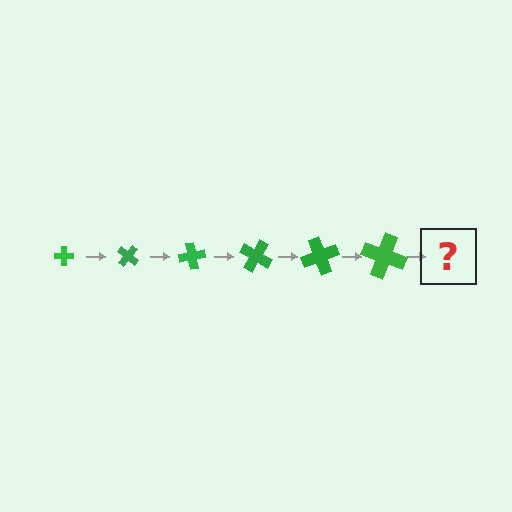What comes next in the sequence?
The next element should be a cross, larger than the previous one and rotated 240 degrees from the start.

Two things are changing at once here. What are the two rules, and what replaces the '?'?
The two rules are that the cross grows larger each step and it rotates 40 degrees each step. The '?' should be a cross, larger than the previous one and rotated 240 degrees from the start.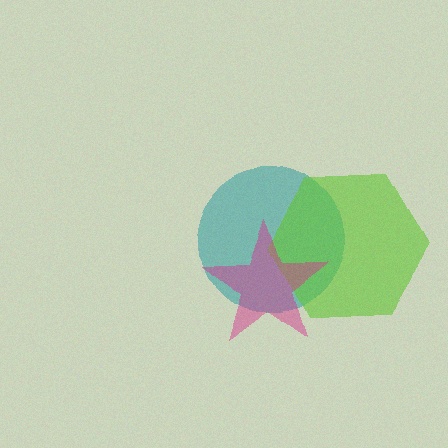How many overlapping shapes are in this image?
There are 3 overlapping shapes in the image.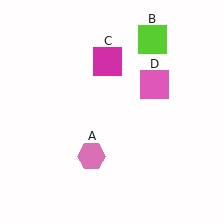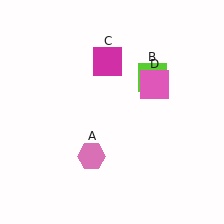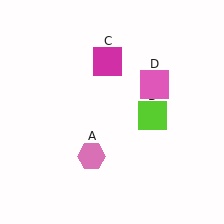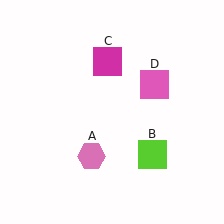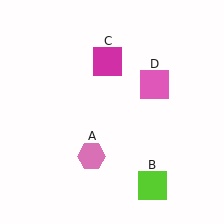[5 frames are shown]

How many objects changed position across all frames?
1 object changed position: lime square (object B).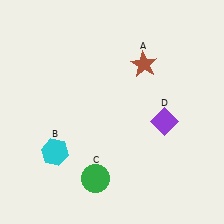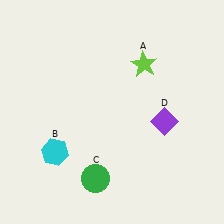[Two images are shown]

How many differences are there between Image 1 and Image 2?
There is 1 difference between the two images.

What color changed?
The star (A) changed from brown in Image 1 to lime in Image 2.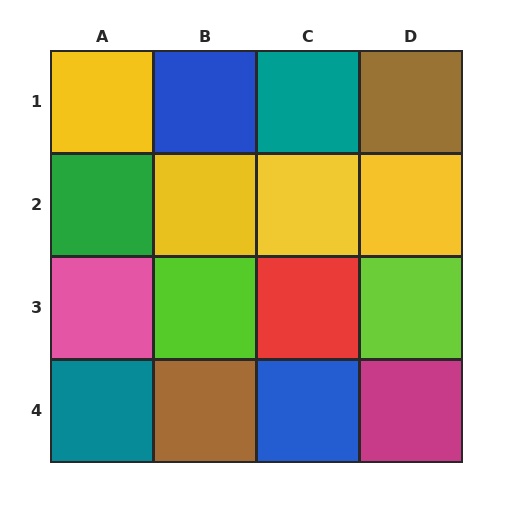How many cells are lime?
2 cells are lime.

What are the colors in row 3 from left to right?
Pink, lime, red, lime.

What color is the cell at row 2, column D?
Yellow.